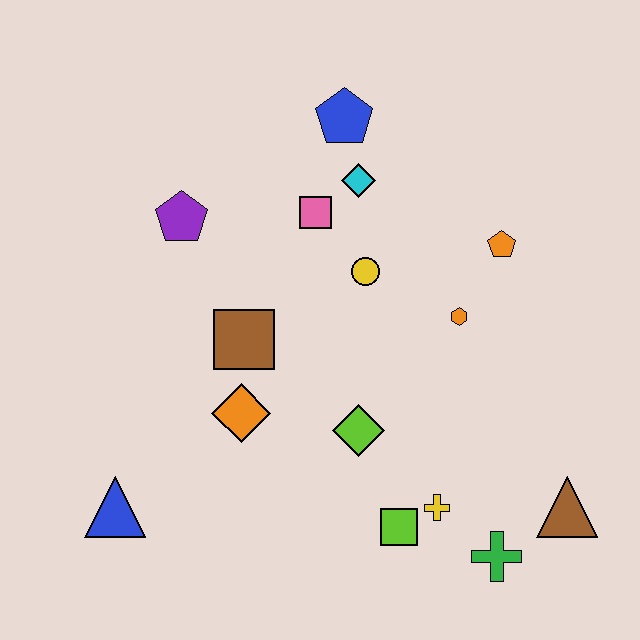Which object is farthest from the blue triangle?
The orange pentagon is farthest from the blue triangle.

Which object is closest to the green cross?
The yellow cross is closest to the green cross.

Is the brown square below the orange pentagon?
Yes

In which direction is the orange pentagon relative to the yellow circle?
The orange pentagon is to the right of the yellow circle.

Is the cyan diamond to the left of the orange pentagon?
Yes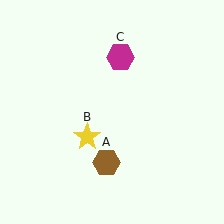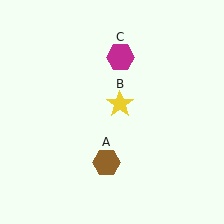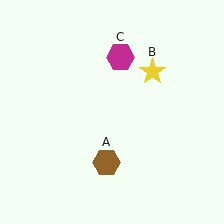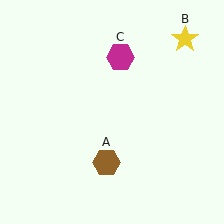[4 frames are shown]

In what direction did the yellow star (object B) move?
The yellow star (object B) moved up and to the right.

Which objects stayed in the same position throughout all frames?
Brown hexagon (object A) and magenta hexagon (object C) remained stationary.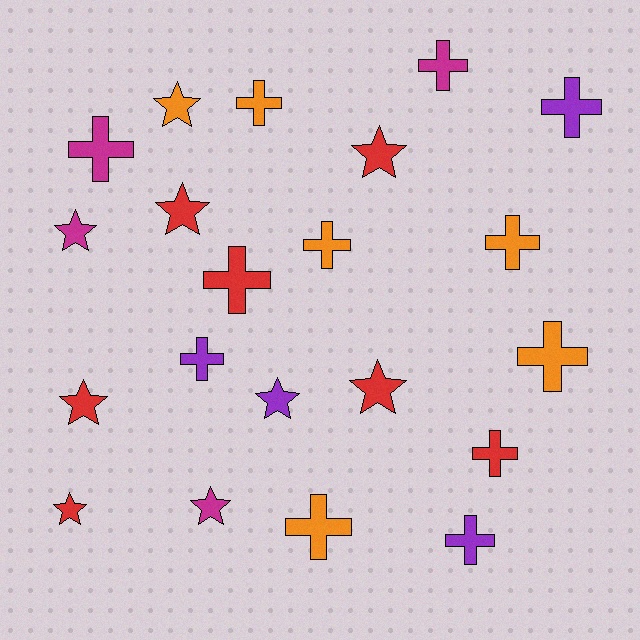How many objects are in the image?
There are 21 objects.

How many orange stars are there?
There is 1 orange star.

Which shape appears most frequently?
Cross, with 12 objects.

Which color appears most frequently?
Red, with 7 objects.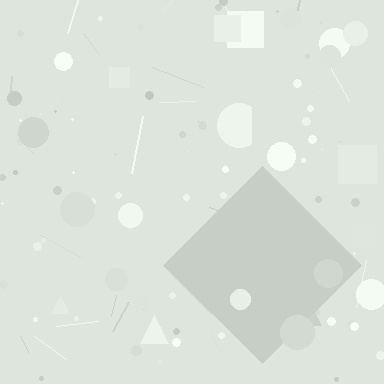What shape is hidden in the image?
A diamond is hidden in the image.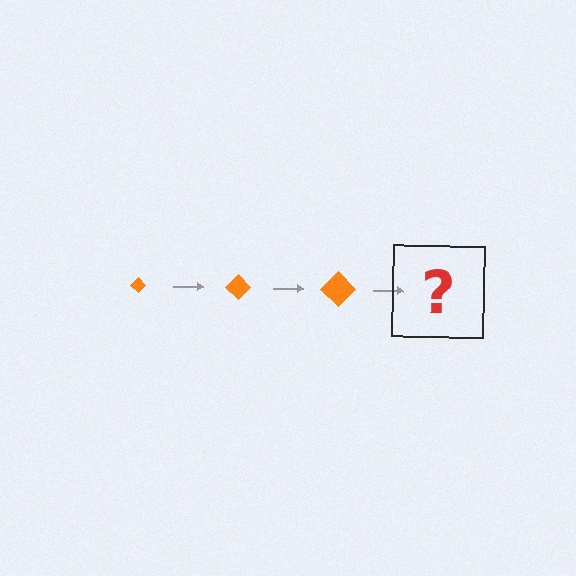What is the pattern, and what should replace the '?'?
The pattern is that the diamond gets progressively larger each step. The '?' should be an orange diamond, larger than the previous one.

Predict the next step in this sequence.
The next step is an orange diamond, larger than the previous one.